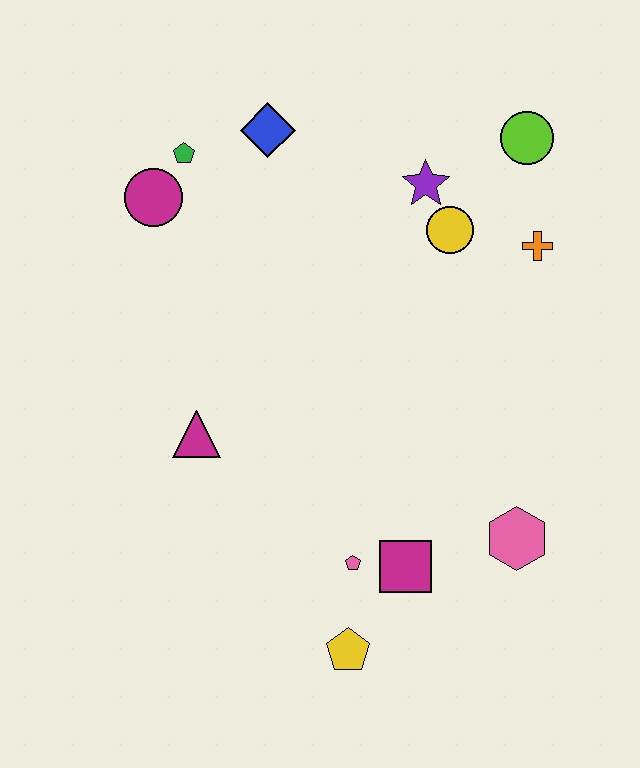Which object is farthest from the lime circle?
The yellow pentagon is farthest from the lime circle.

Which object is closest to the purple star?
The yellow circle is closest to the purple star.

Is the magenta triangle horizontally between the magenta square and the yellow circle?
No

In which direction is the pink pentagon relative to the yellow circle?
The pink pentagon is below the yellow circle.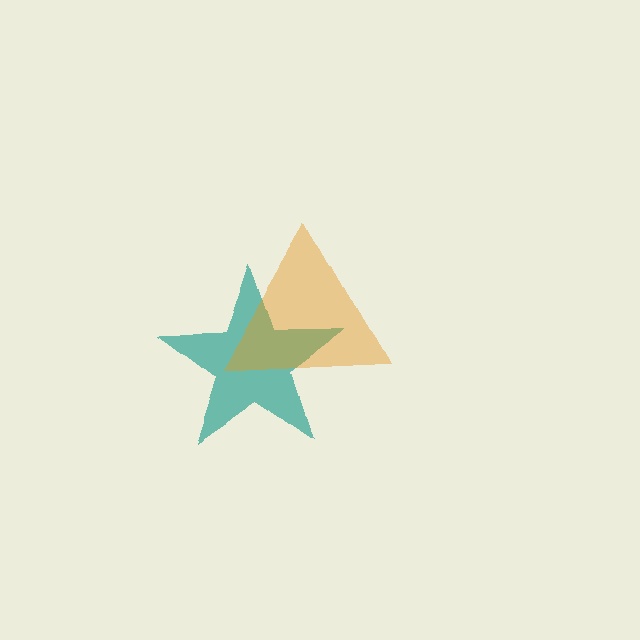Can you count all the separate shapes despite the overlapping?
Yes, there are 2 separate shapes.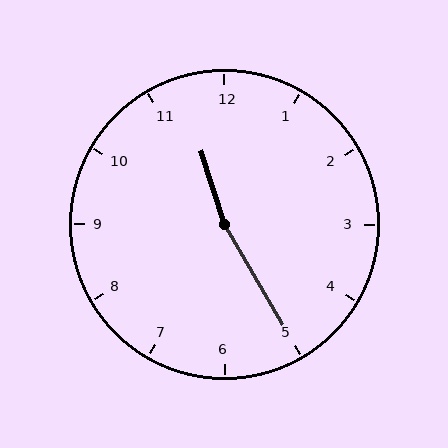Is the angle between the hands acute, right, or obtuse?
It is obtuse.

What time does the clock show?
11:25.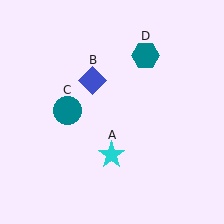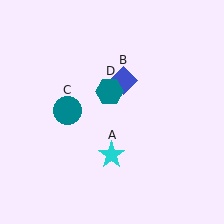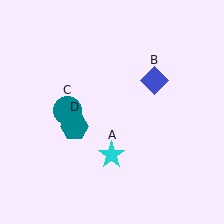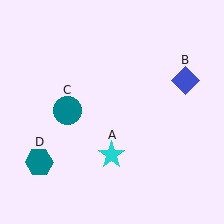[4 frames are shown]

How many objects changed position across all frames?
2 objects changed position: blue diamond (object B), teal hexagon (object D).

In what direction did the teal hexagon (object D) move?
The teal hexagon (object D) moved down and to the left.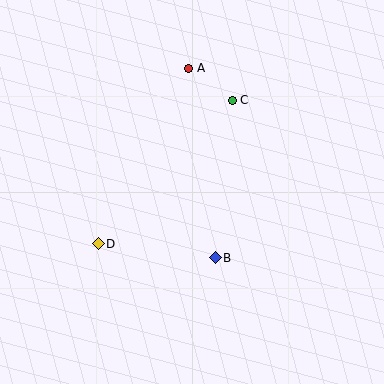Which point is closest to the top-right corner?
Point C is closest to the top-right corner.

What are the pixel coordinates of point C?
Point C is at (232, 100).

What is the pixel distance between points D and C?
The distance between D and C is 196 pixels.